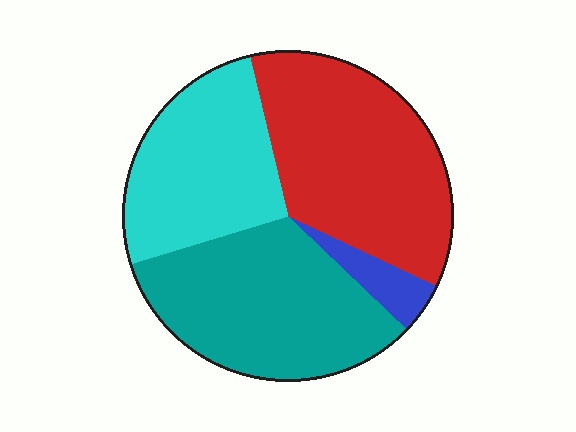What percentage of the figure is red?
Red takes up between a quarter and a half of the figure.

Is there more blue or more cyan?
Cyan.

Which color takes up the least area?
Blue, at roughly 5%.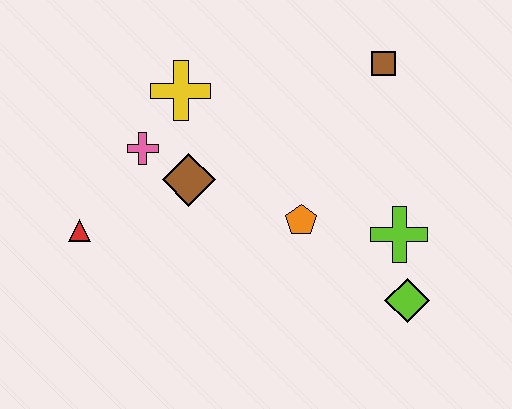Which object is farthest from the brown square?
The red triangle is farthest from the brown square.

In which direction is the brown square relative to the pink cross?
The brown square is to the right of the pink cross.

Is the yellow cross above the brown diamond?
Yes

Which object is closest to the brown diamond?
The pink cross is closest to the brown diamond.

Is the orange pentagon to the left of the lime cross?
Yes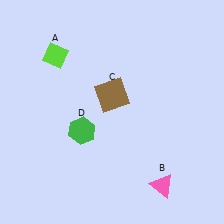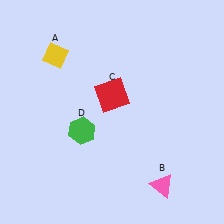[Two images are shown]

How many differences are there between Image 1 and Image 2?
There are 2 differences between the two images.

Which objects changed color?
A changed from lime to yellow. C changed from brown to red.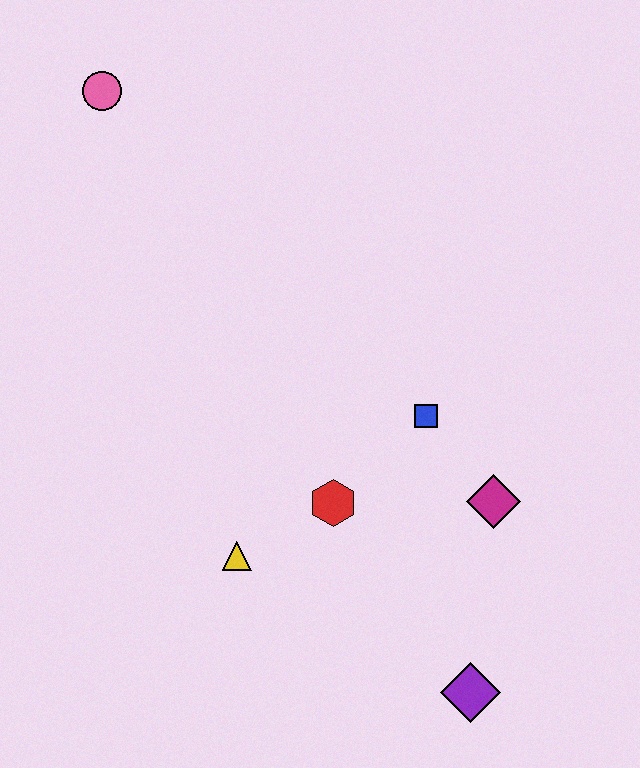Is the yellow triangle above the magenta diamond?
No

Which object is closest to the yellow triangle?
The red hexagon is closest to the yellow triangle.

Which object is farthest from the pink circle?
The purple diamond is farthest from the pink circle.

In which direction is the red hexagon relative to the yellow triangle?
The red hexagon is to the right of the yellow triangle.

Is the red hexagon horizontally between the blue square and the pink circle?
Yes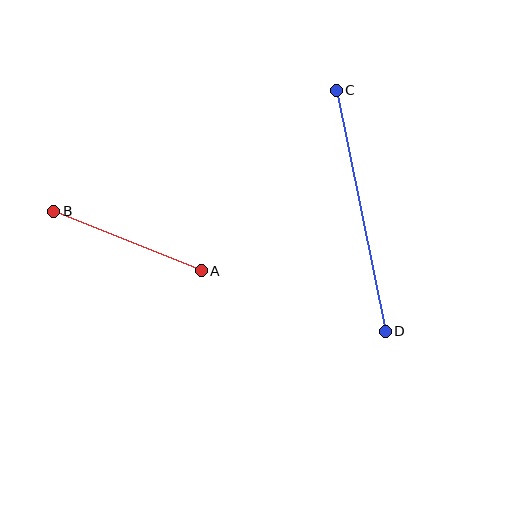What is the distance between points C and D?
The distance is approximately 246 pixels.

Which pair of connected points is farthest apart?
Points C and D are farthest apart.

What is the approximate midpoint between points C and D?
The midpoint is at approximately (361, 211) pixels.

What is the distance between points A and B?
The distance is approximately 159 pixels.